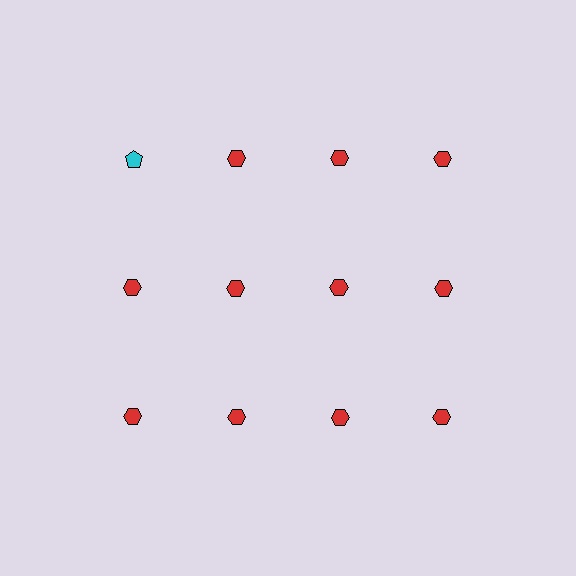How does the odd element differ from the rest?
It differs in both color (cyan instead of red) and shape (pentagon instead of hexagon).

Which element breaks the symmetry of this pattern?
The cyan pentagon in the top row, leftmost column breaks the symmetry. All other shapes are red hexagons.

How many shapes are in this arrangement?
There are 12 shapes arranged in a grid pattern.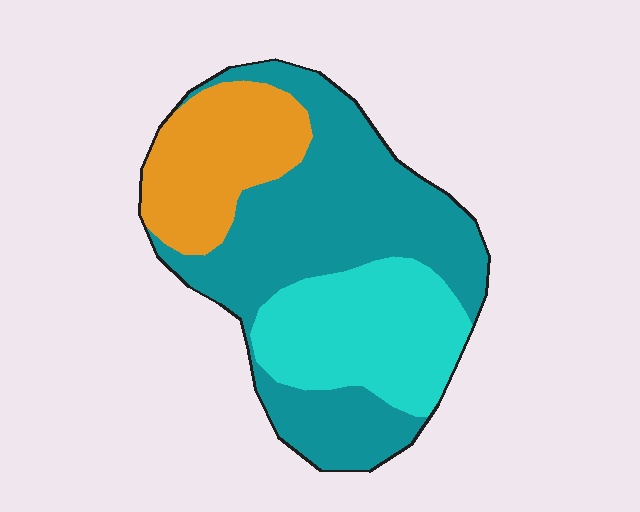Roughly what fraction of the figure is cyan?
Cyan takes up about one quarter (1/4) of the figure.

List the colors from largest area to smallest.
From largest to smallest: teal, cyan, orange.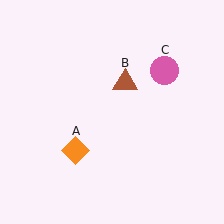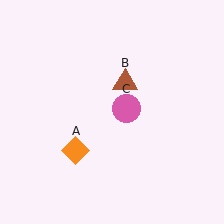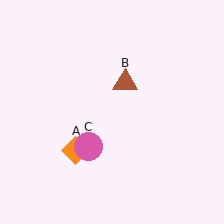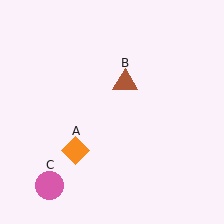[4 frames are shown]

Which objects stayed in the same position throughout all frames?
Orange diamond (object A) and brown triangle (object B) remained stationary.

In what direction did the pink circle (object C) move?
The pink circle (object C) moved down and to the left.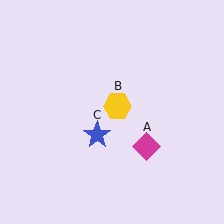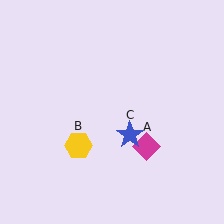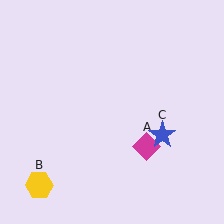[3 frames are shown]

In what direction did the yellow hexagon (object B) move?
The yellow hexagon (object B) moved down and to the left.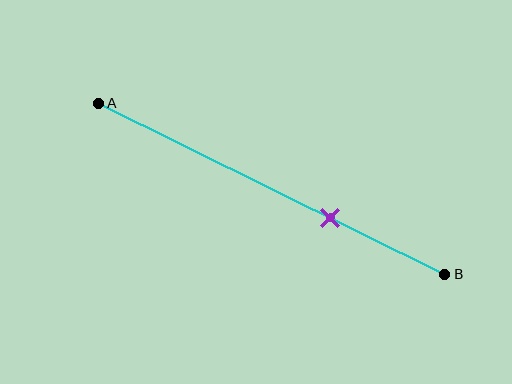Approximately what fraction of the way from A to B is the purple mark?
The purple mark is approximately 65% of the way from A to B.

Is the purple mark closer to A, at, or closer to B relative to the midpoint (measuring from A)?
The purple mark is closer to point B than the midpoint of segment AB.